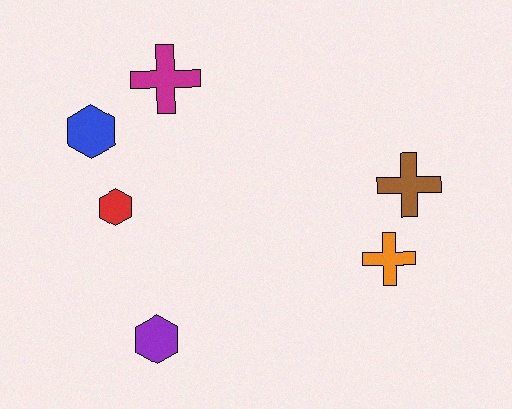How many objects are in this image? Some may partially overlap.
There are 6 objects.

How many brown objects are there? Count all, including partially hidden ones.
There is 1 brown object.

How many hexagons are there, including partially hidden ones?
There are 3 hexagons.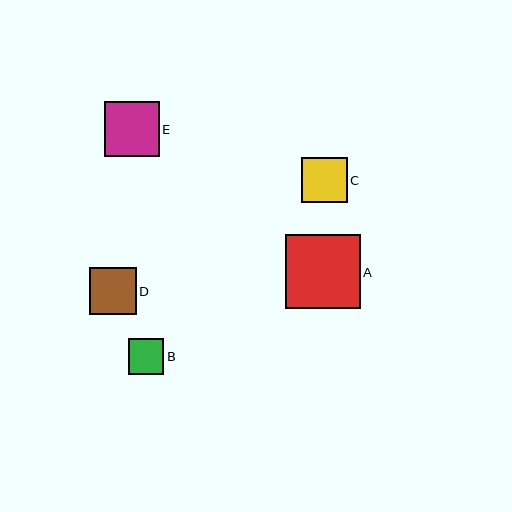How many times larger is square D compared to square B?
Square D is approximately 1.3 times the size of square B.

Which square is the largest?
Square A is the largest with a size of approximately 74 pixels.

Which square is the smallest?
Square B is the smallest with a size of approximately 35 pixels.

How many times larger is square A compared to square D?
Square A is approximately 1.6 times the size of square D.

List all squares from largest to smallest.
From largest to smallest: A, E, D, C, B.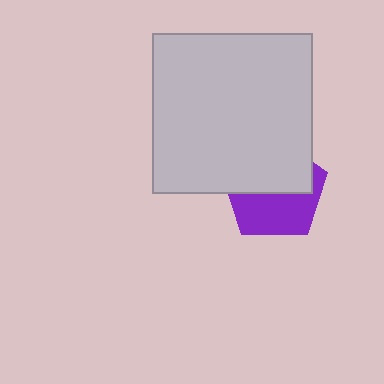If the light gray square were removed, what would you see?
You would see the complete purple pentagon.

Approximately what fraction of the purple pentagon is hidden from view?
Roughly 51% of the purple pentagon is hidden behind the light gray square.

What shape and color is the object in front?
The object in front is a light gray square.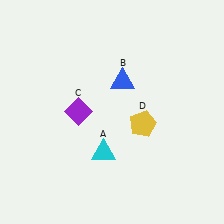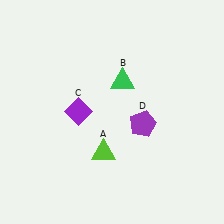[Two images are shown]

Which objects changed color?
A changed from cyan to lime. B changed from blue to green. D changed from yellow to purple.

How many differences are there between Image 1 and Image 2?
There are 3 differences between the two images.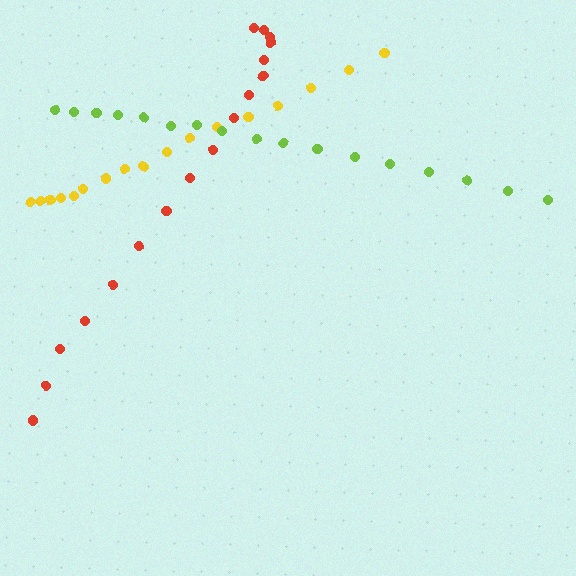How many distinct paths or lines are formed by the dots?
There are 3 distinct paths.